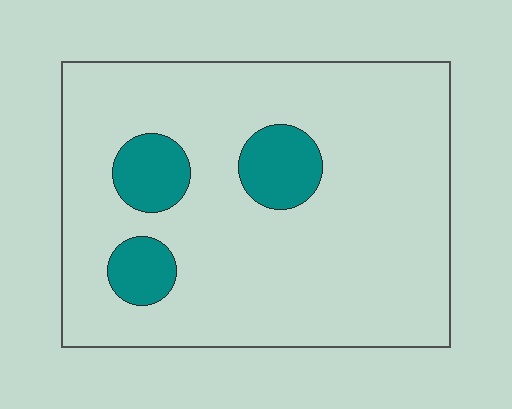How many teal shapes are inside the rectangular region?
3.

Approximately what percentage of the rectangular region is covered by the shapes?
Approximately 15%.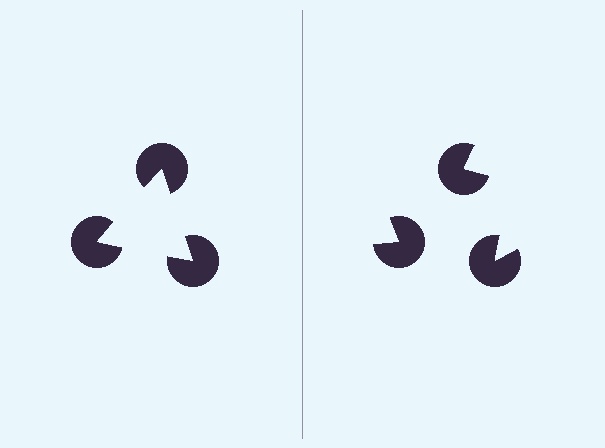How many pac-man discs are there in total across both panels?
6 — 3 on each side.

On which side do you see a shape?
An illusory triangle appears on the left side. On the right side the wedge cuts are rotated, so no coherent shape forms.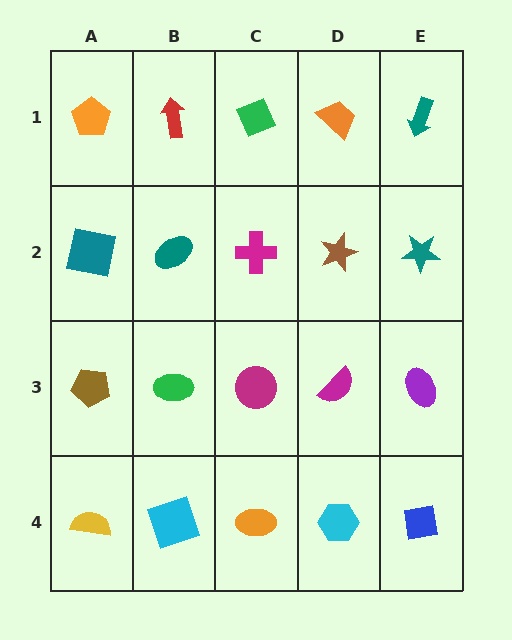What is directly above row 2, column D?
An orange trapezoid.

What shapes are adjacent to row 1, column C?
A magenta cross (row 2, column C), a red arrow (row 1, column B), an orange trapezoid (row 1, column D).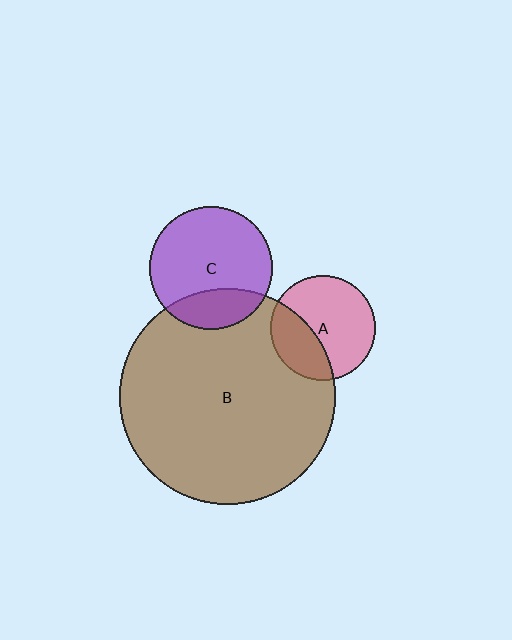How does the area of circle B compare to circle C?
Approximately 3.1 times.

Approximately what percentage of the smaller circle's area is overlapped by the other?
Approximately 25%.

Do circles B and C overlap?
Yes.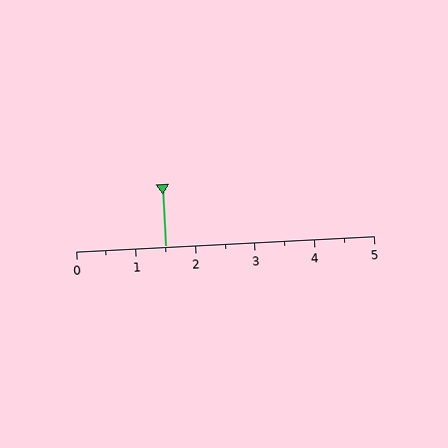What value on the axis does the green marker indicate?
The marker indicates approximately 1.5.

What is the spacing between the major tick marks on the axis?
The major ticks are spaced 1 apart.